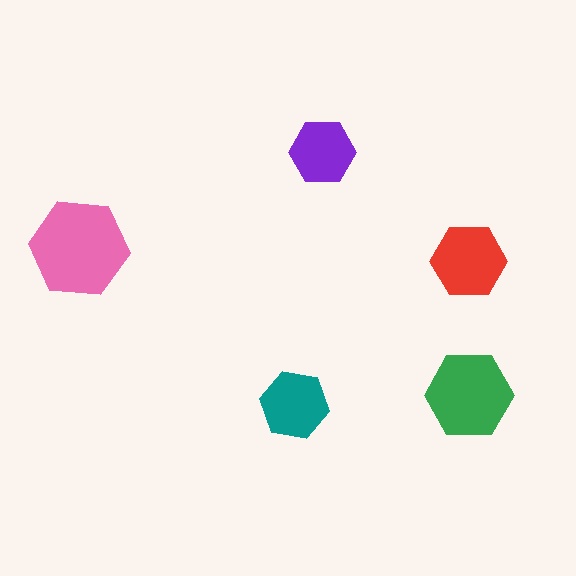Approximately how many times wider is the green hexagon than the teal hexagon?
About 1.5 times wider.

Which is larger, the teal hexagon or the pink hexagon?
The pink one.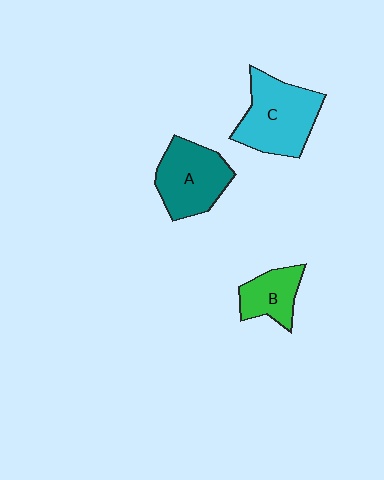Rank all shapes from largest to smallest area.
From largest to smallest: C (cyan), A (teal), B (green).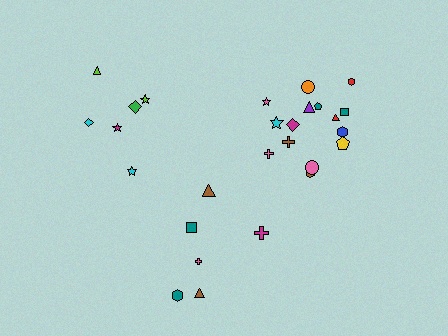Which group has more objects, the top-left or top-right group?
The top-right group.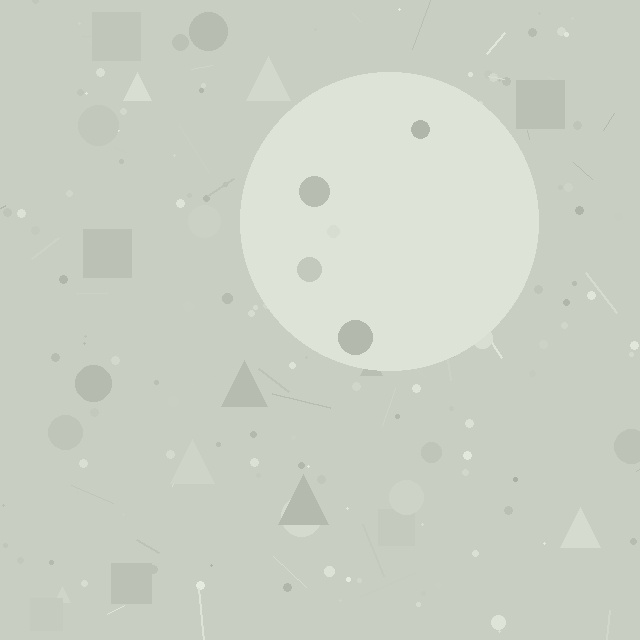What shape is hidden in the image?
A circle is hidden in the image.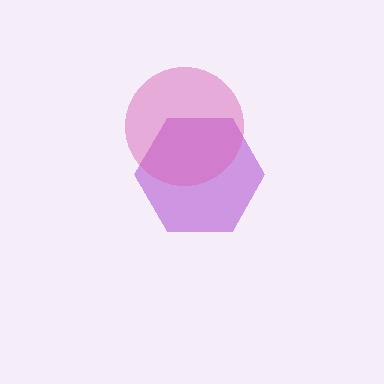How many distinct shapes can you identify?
There are 2 distinct shapes: a purple hexagon, a pink circle.